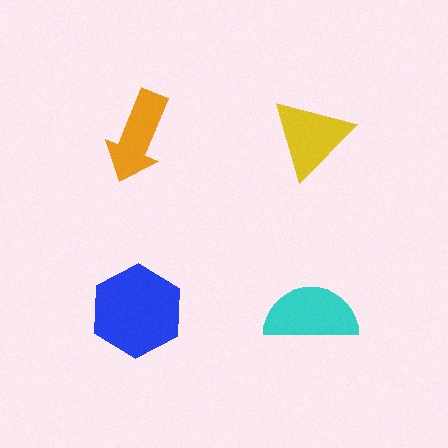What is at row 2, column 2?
A cyan semicircle.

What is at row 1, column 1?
An orange arrow.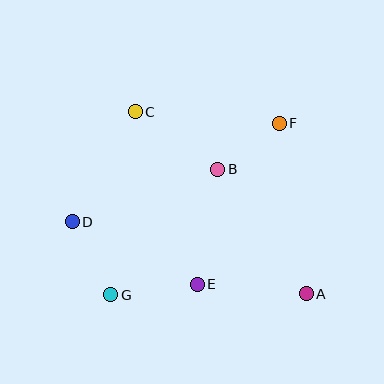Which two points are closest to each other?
Points B and F are closest to each other.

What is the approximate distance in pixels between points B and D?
The distance between B and D is approximately 155 pixels.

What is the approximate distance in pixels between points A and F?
The distance between A and F is approximately 173 pixels.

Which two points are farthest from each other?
Points A and C are farthest from each other.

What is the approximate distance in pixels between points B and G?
The distance between B and G is approximately 165 pixels.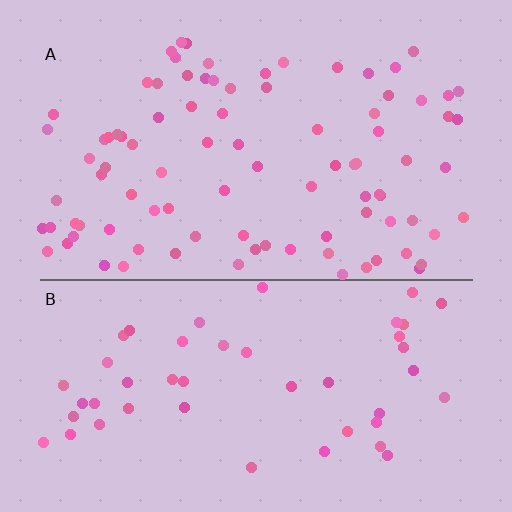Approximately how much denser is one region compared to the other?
Approximately 1.9× — region A over region B.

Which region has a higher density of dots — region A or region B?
A (the top).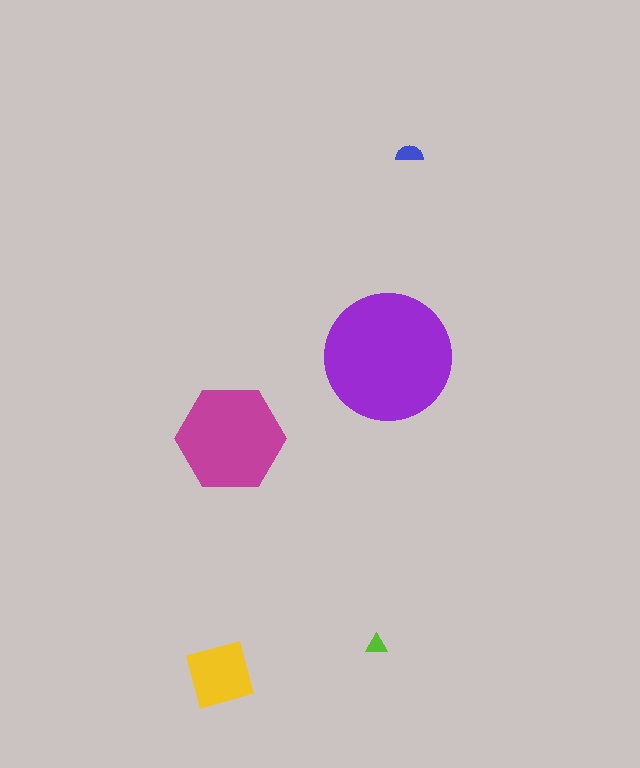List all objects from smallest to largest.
The lime triangle, the blue semicircle, the yellow square, the magenta hexagon, the purple circle.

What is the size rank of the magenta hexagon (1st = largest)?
2nd.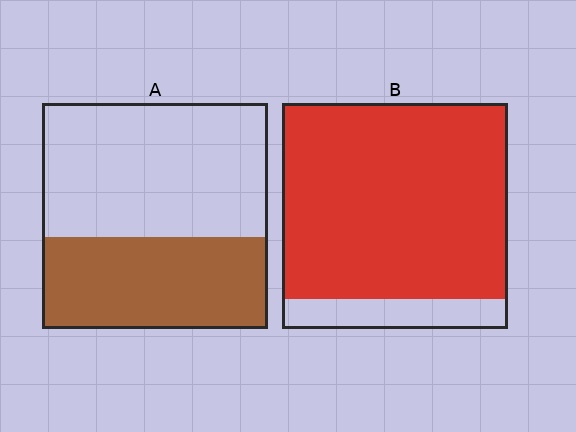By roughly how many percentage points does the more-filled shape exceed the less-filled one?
By roughly 45 percentage points (B over A).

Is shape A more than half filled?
No.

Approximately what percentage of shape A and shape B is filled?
A is approximately 40% and B is approximately 85%.